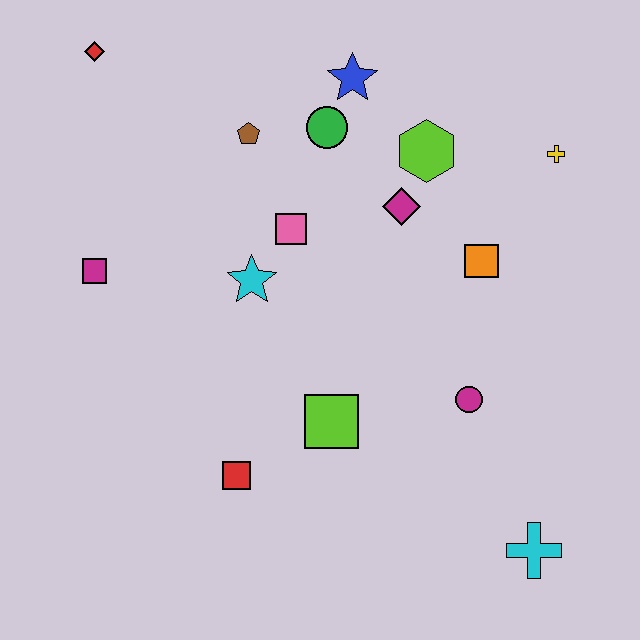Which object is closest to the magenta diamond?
The lime hexagon is closest to the magenta diamond.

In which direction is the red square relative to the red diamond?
The red square is below the red diamond.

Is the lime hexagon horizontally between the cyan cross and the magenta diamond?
Yes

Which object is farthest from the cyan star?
The cyan cross is farthest from the cyan star.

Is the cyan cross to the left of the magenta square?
No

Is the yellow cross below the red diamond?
Yes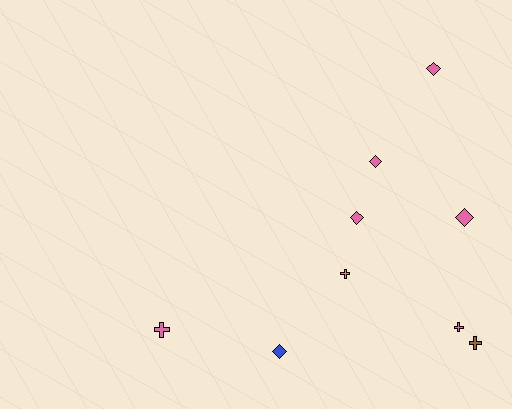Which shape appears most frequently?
Diamond, with 5 objects.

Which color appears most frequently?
Pink, with 6 objects.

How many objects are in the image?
There are 9 objects.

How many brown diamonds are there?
There are no brown diamonds.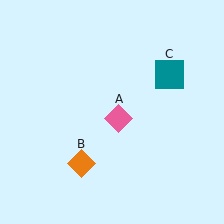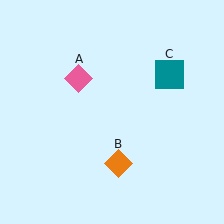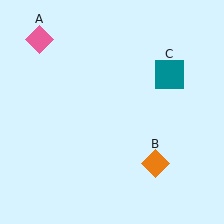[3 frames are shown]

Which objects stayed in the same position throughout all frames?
Teal square (object C) remained stationary.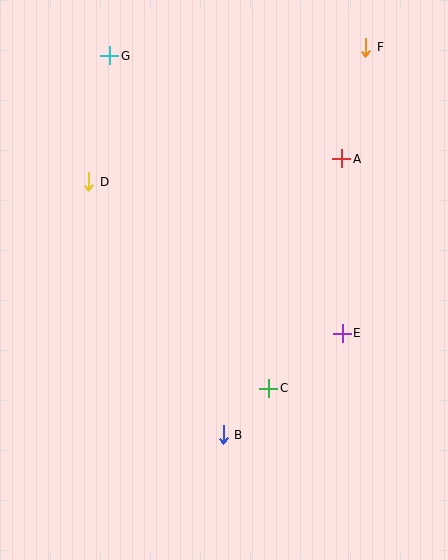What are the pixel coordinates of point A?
Point A is at (342, 159).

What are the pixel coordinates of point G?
Point G is at (110, 56).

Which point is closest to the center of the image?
Point C at (269, 388) is closest to the center.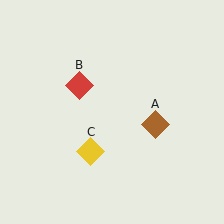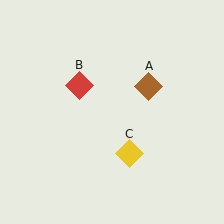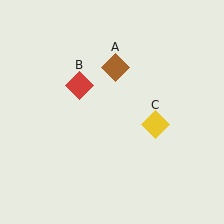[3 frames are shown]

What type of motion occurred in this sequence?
The brown diamond (object A), yellow diamond (object C) rotated counterclockwise around the center of the scene.